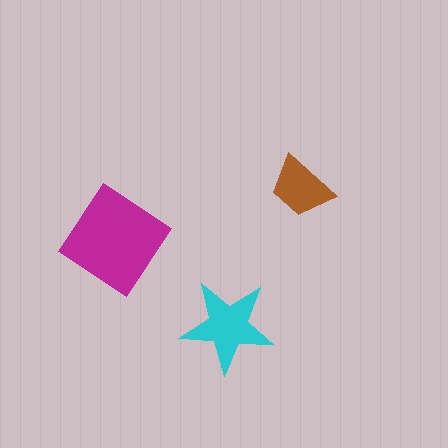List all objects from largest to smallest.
The magenta diamond, the cyan star, the brown trapezoid.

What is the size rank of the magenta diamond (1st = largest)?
1st.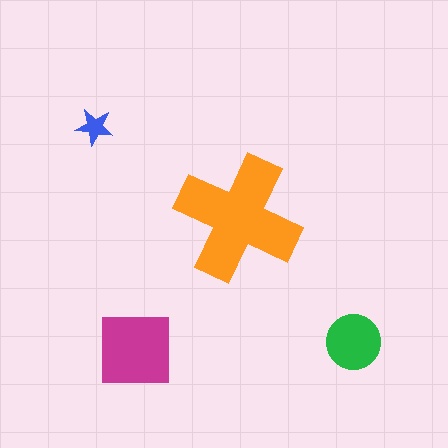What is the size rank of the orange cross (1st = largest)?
1st.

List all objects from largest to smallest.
The orange cross, the magenta square, the green circle, the blue star.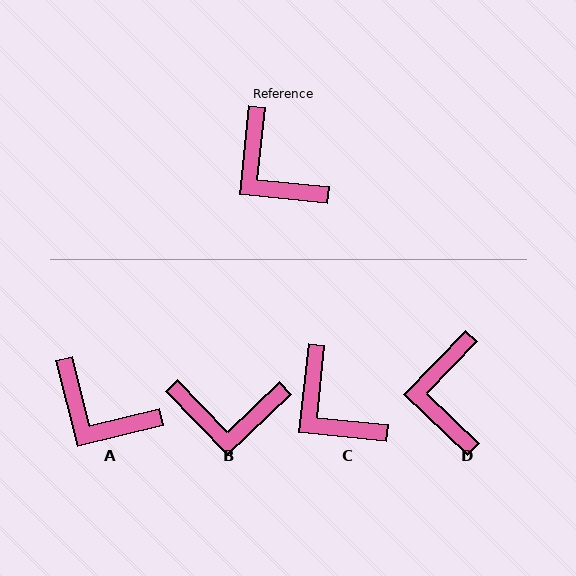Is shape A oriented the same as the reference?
No, it is off by about 20 degrees.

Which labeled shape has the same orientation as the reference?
C.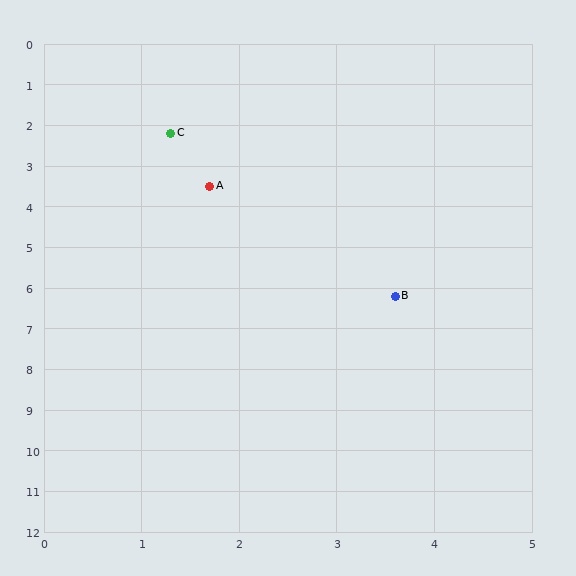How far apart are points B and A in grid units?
Points B and A are about 3.3 grid units apart.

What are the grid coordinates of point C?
Point C is at approximately (1.3, 2.2).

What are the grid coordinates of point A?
Point A is at approximately (1.7, 3.5).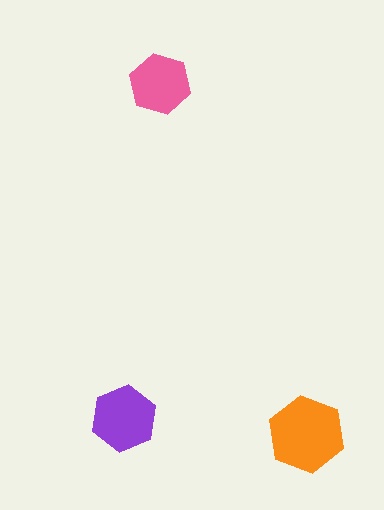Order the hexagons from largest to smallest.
the orange one, the purple one, the pink one.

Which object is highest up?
The pink hexagon is topmost.